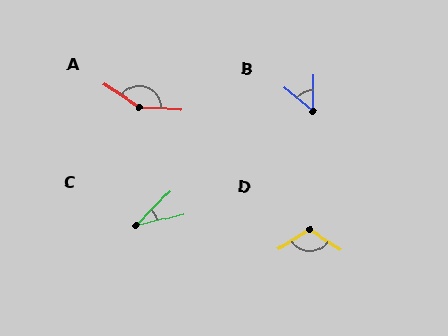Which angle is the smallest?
C, at approximately 30 degrees.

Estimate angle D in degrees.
Approximately 116 degrees.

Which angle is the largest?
A, at approximately 149 degrees.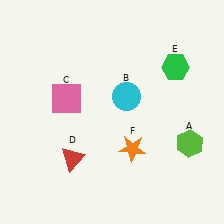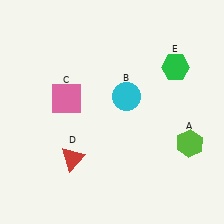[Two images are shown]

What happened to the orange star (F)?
The orange star (F) was removed in Image 2. It was in the bottom-right area of Image 1.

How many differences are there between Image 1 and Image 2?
There is 1 difference between the two images.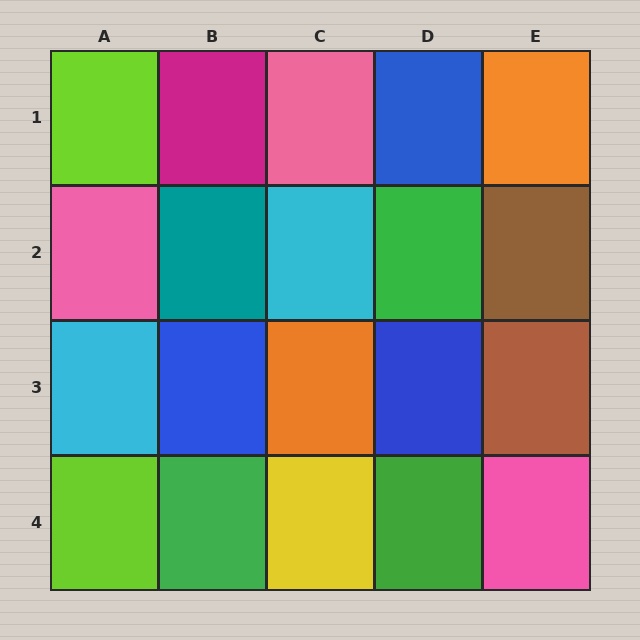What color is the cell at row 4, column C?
Yellow.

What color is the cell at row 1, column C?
Pink.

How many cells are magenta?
1 cell is magenta.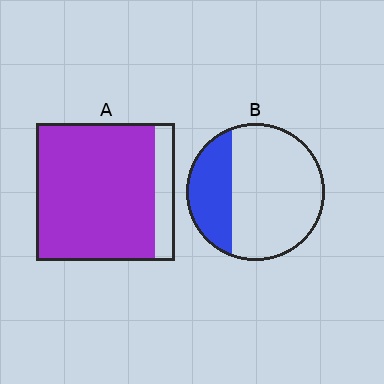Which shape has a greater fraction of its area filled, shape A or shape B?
Shape A.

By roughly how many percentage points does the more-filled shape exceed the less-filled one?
By roughly 55 percentage points (A over B).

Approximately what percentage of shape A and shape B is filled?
A is approximately 85% and B is approximately 30%.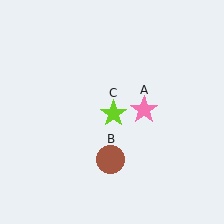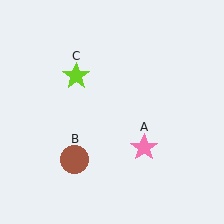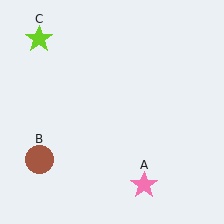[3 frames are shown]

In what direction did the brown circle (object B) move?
The brown circle (object B) moved left.